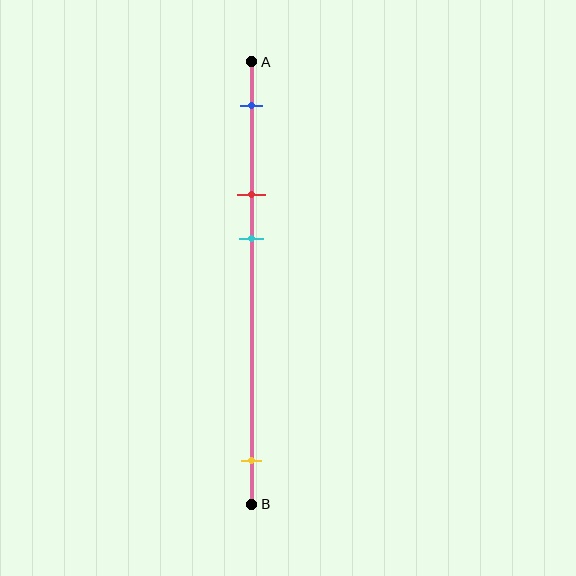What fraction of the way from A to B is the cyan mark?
The cyan mark is approximately 40% (0.4) of the way from A to B.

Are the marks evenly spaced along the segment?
No, the marks are not evenly spaced.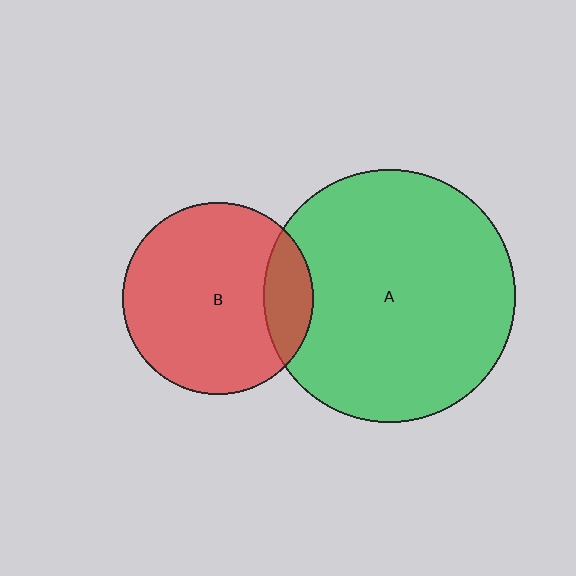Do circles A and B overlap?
Yes.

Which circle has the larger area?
Circle A (green).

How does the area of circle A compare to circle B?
Approximately 1.7 times.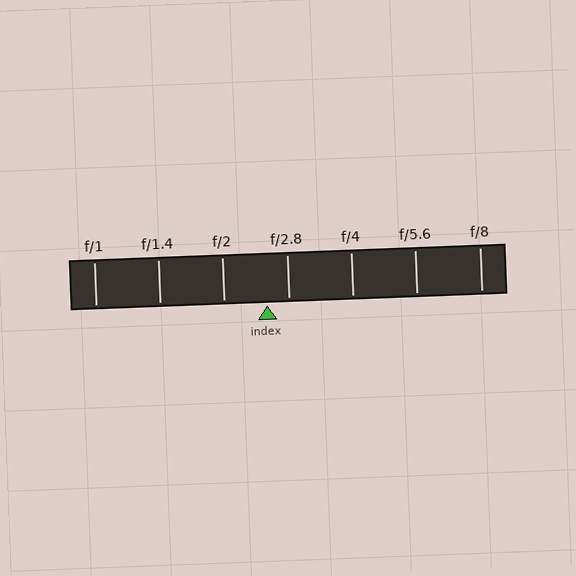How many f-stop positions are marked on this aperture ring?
There are 7 f-stop positions marked.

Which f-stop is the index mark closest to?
The index mark is closest to f/2.8.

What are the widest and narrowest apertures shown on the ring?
The widest aperture shown is f/1 and the narrowest is f/8.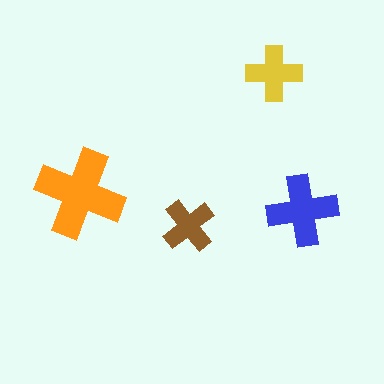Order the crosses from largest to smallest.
the orange one, the blue one, the yellow one, the brown one.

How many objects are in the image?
There are 4 objects in the image.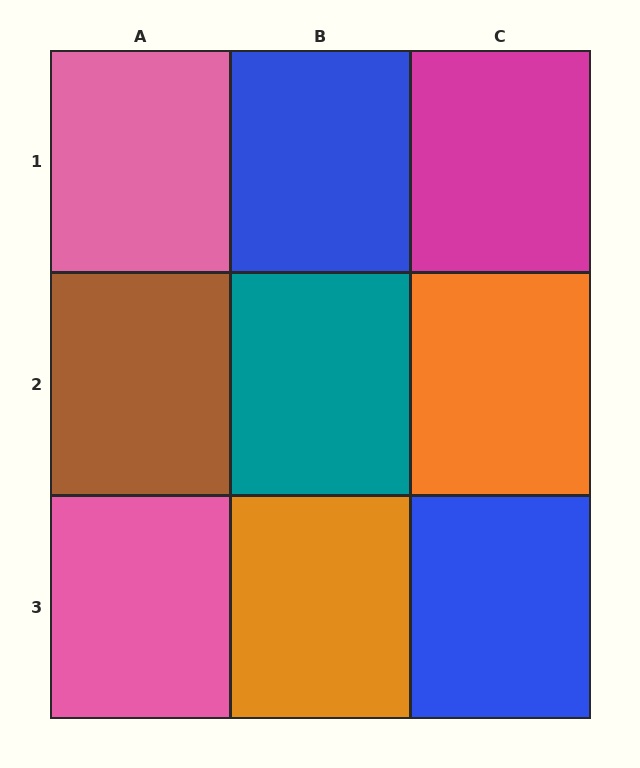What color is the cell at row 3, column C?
Blue.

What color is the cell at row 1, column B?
Blue.